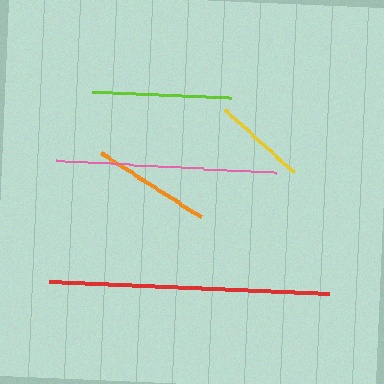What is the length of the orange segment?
The orange segment is approximately 119 pixels long.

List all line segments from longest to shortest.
From longest to shortest: red, pink, lime, orange, yellow.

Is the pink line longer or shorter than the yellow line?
The pink line is longer than the yellow line.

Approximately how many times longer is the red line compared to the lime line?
The red line is approximately 2.0 times the length of the lime line.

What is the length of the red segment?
The red segment is approximately 279 pixels long.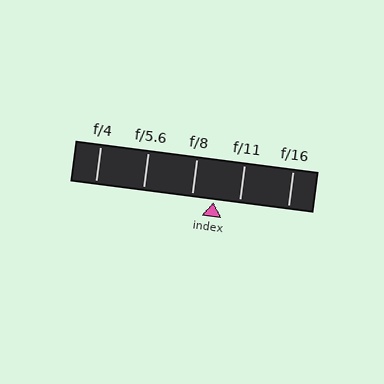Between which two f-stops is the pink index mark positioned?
The index mark is between f/8 and f/11.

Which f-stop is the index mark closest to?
The index mark is closest to f/8.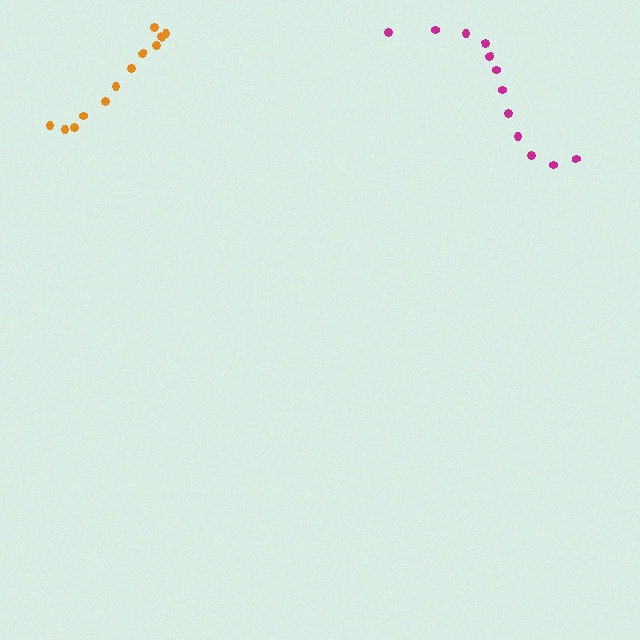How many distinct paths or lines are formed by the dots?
There are 2 distinct paths.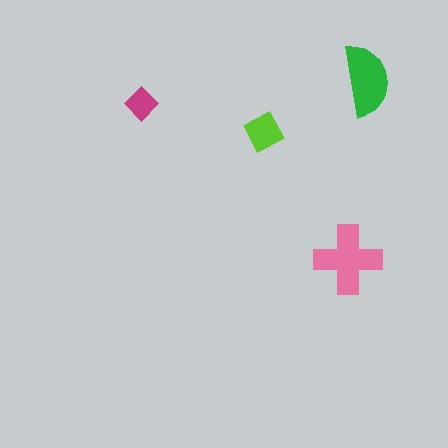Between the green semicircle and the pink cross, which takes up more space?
The pink cross.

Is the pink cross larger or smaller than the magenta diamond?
Larger.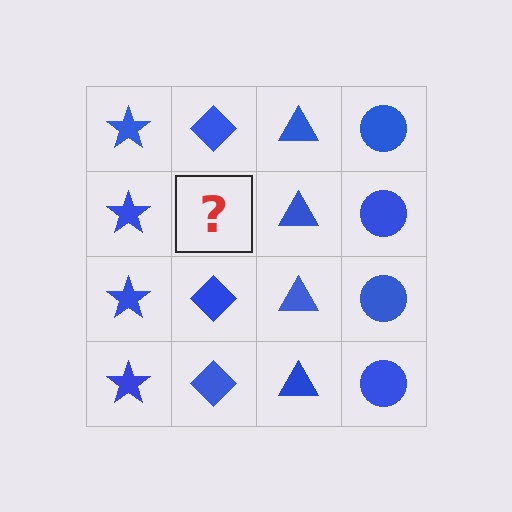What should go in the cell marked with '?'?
The missing cell should contain a blue diamond.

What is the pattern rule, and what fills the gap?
The rule is that each column has a consistent shape. The gap should be filled with a blue diamond.